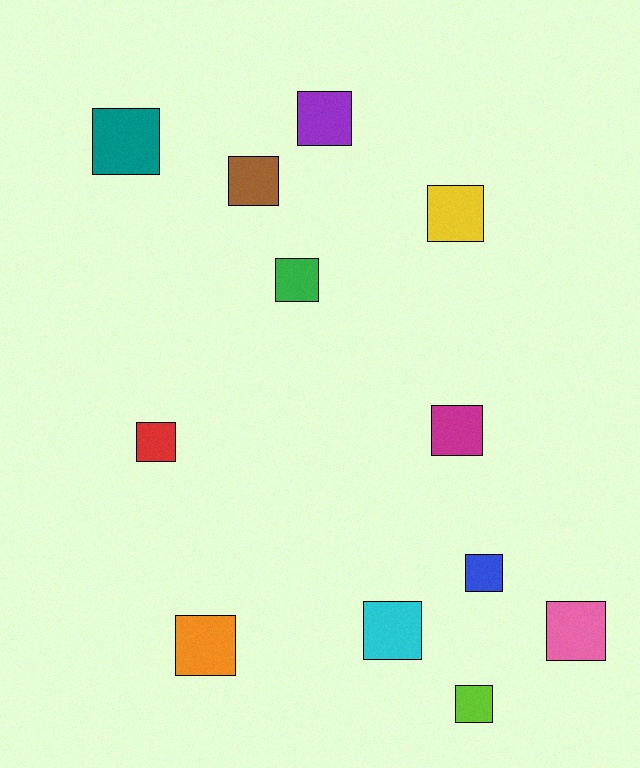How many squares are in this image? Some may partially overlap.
There are 12 squares.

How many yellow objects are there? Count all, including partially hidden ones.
There is 1 yellow object.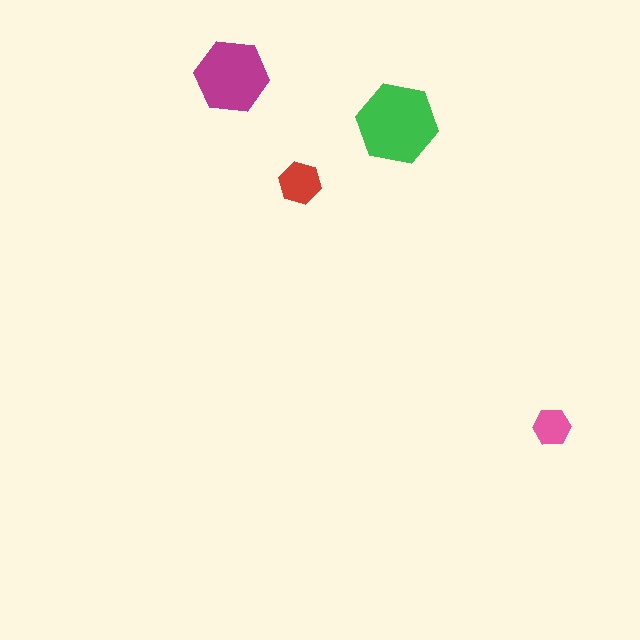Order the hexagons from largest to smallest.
the green one, the magenta one, the red one, the pink one.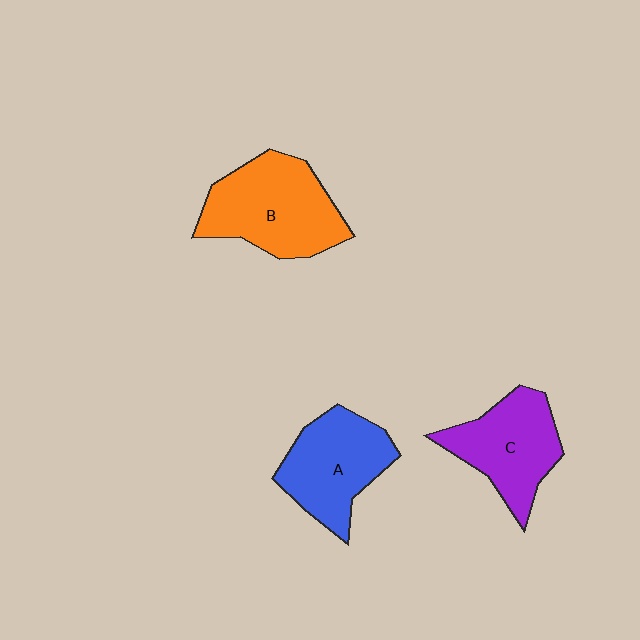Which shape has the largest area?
Shape B (orange).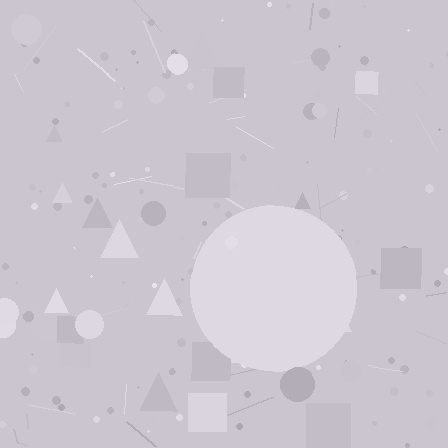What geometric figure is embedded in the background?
A circle is embedded in the background.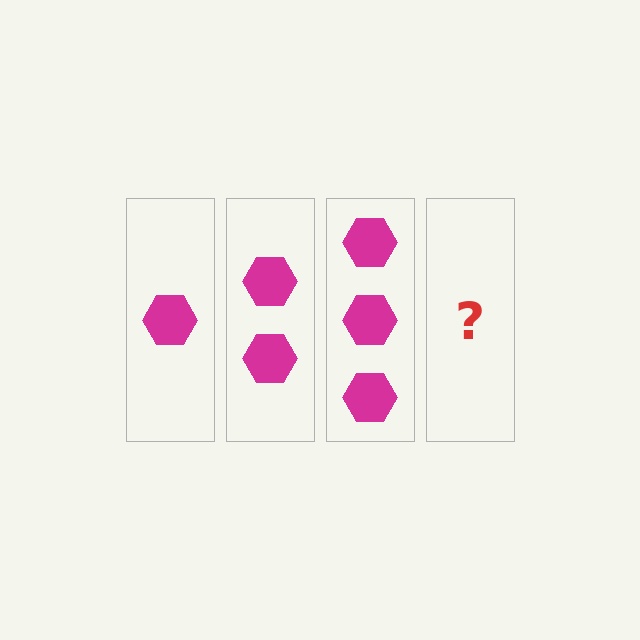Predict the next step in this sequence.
The next step is 4 hexagons.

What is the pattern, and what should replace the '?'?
The pattern is that each step adds one more hexagon. The '?' should be 4 hexagons.